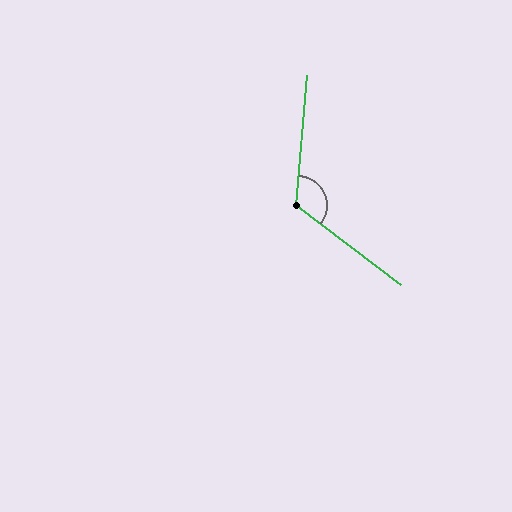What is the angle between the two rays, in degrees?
Approximately 123 degrees.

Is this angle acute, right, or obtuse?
It is obtuse.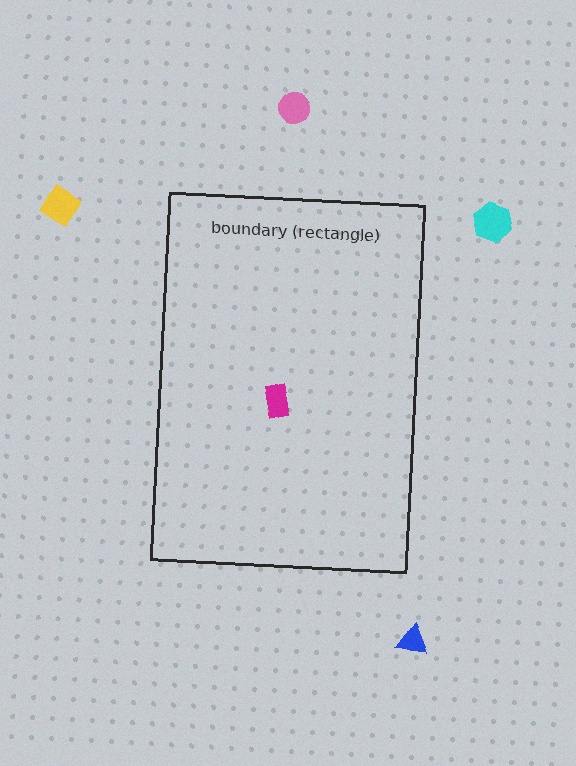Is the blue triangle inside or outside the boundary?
Outside.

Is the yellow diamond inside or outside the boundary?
Outside.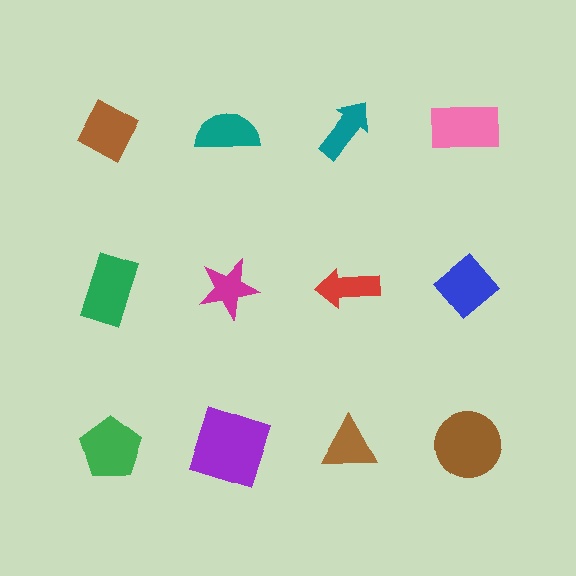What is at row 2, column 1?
A green rectangle.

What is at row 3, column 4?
A brown circle.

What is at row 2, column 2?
A magenta star.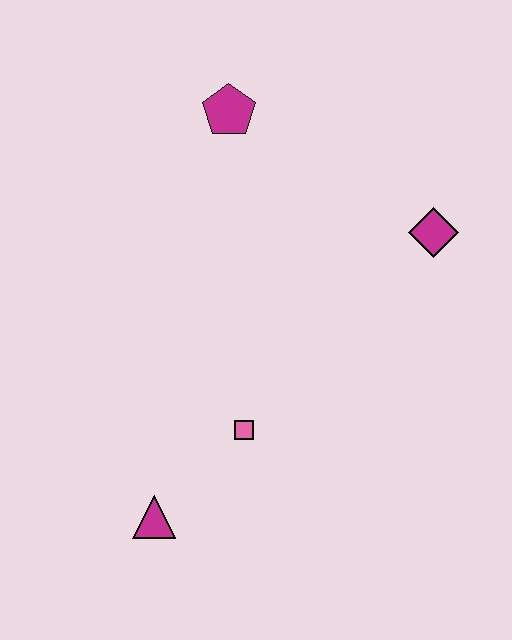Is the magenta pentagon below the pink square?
No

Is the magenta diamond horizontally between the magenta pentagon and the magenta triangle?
No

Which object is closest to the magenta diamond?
The magenta pentagon is closest to the magenta diamond.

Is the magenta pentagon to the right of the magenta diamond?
No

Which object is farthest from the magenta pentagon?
The magenta triangle is farthest from the magenta pentagon.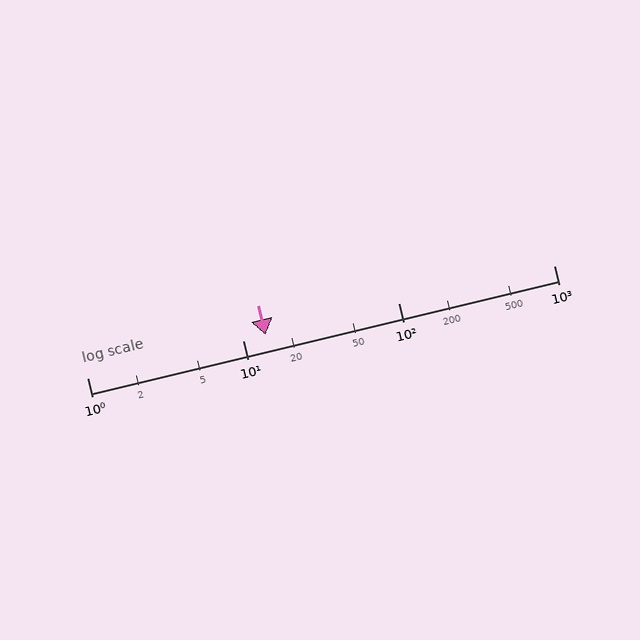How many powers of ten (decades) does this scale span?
The scale spans 3 decades, from 1 to 1000.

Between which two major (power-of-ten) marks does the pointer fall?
The pointer is between 10 and 100.